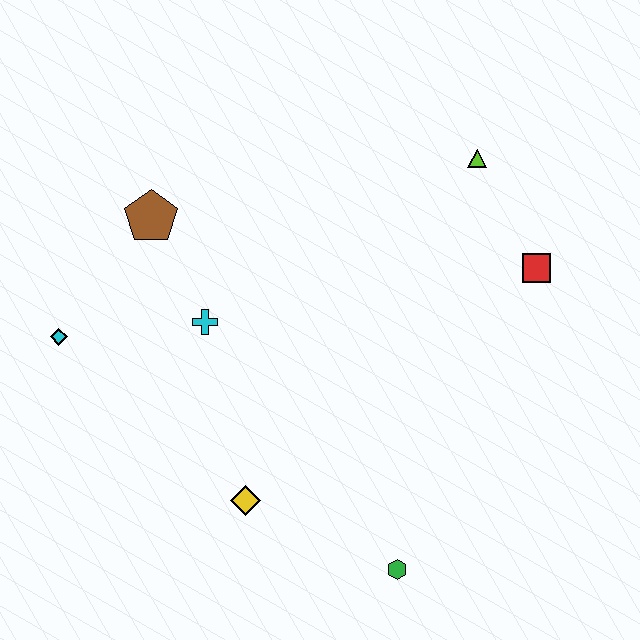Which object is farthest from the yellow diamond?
The lime triangle is farthest from the yellow diamond.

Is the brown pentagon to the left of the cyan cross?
Yes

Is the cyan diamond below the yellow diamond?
No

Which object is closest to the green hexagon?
The yellow diamond is closest to the green hexagon.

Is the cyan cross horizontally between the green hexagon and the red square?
No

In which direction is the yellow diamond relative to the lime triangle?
The yellow diamond is below the lime triangle.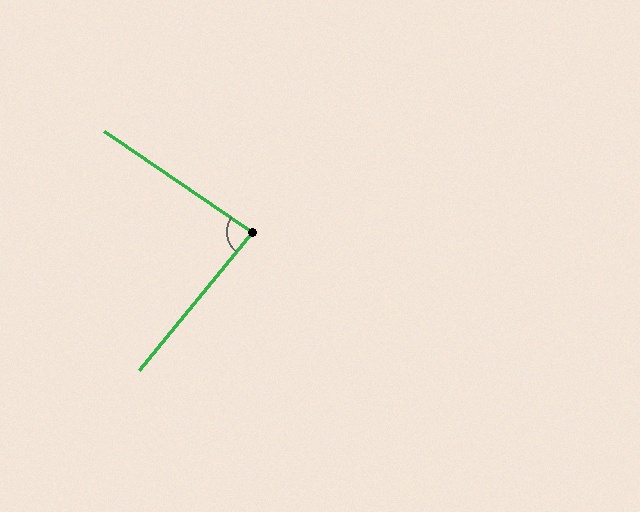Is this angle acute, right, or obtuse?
It is acute.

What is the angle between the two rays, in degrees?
Approximately 85 degrees.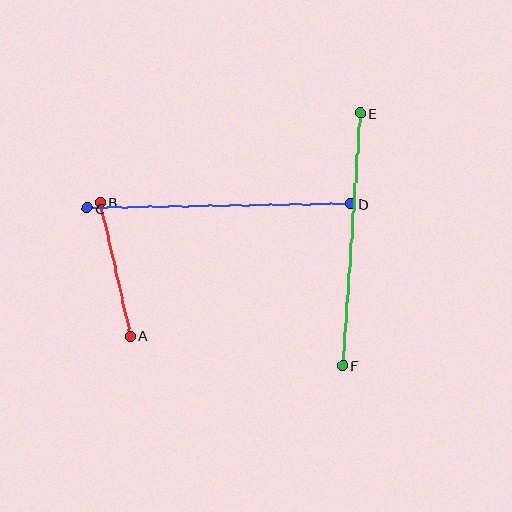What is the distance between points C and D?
The distance is approximately 263 pixels.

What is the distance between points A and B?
The distance is approximately 137 pixels.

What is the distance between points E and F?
The distance is approximately 253 pixels.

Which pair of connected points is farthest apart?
Points C and D are farthest apart.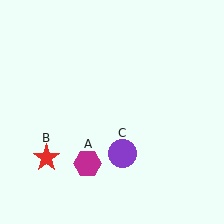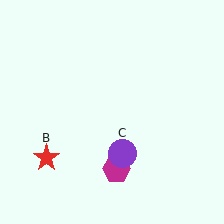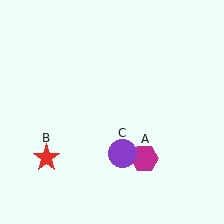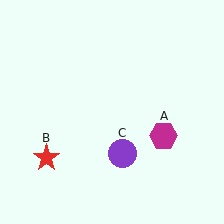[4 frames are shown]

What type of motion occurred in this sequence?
The magenta hexagon (object A) rotated counterclockwise around the center of the scene.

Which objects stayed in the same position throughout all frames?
Red star (object B) and purple circle (object C) remained stationary.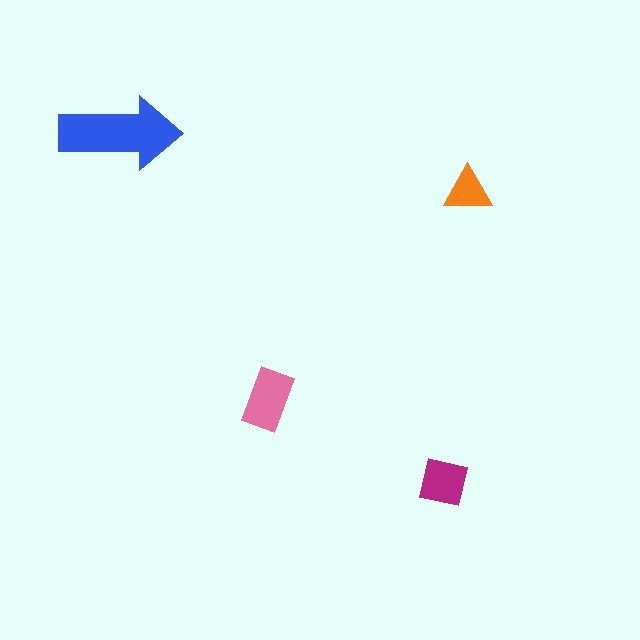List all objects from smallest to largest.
The orange triangle, the magenta square, the pink rectangle, the blue arrow.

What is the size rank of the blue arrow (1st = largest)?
1st.